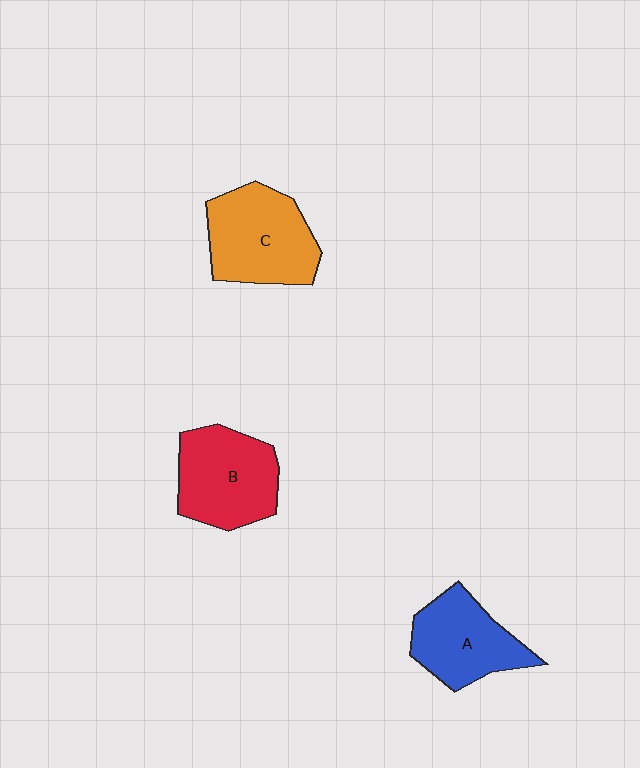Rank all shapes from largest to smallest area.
From largest to smallest: C (orange), B (red), A (blue).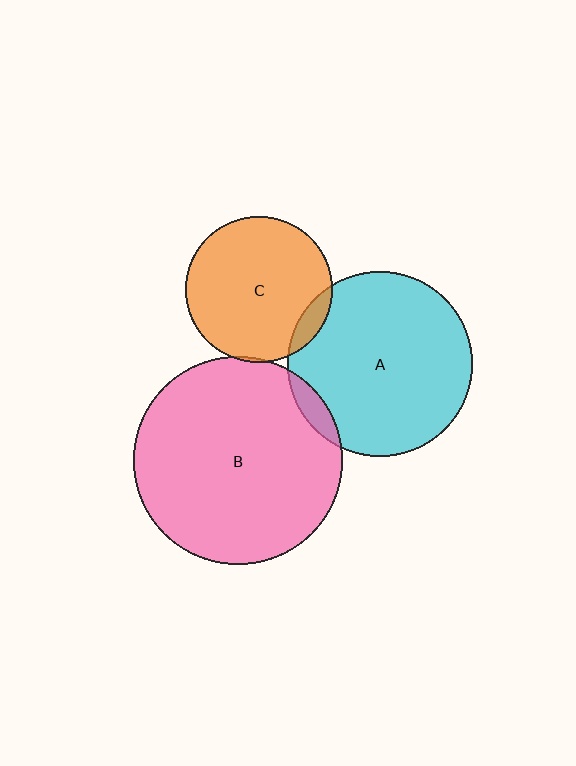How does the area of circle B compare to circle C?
Approximately 2.0 times.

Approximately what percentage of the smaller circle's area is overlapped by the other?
Approximately 5%.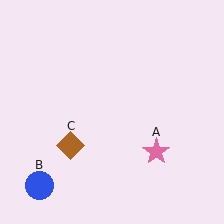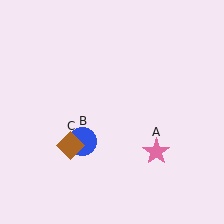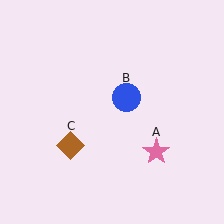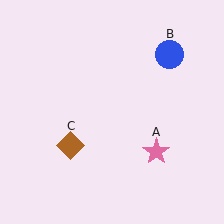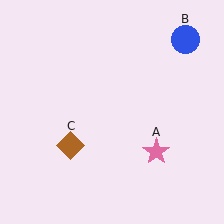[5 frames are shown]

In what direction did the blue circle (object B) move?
The blue circle (object B) moved up and to the right.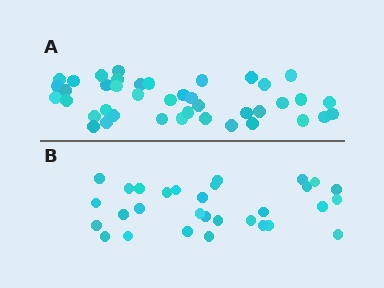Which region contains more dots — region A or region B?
Region A (the top region) has more dots.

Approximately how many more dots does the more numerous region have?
Region A has roughly 12 or so more dots than region B.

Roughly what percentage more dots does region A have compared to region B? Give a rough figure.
About 35% more.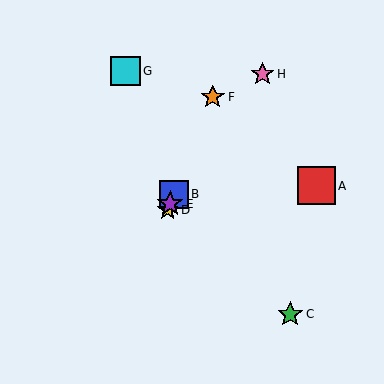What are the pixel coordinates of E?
Object E is at (170, 204).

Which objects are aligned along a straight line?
Objects B, D, E, F are aligned along a straight line.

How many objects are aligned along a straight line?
4 objects (B, D, E, F) are aligned along a straight line.